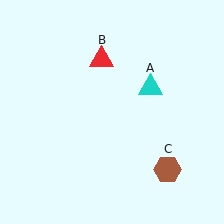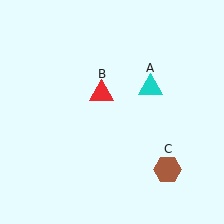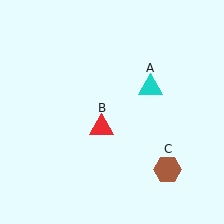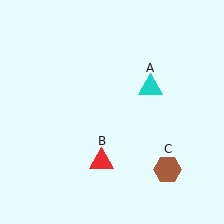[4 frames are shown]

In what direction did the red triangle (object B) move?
The red triangle (object B) moved down.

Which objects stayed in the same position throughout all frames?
Cyan triangle (object A) and brown hexagon (object C) remained stationary.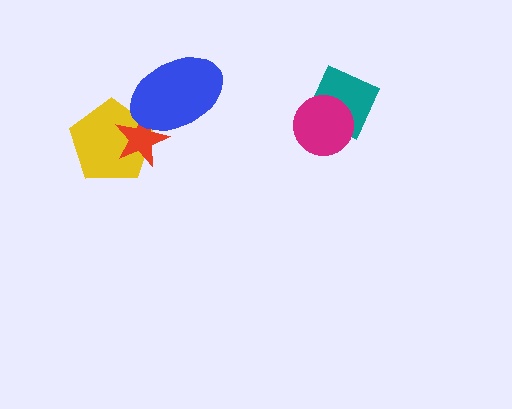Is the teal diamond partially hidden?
Yes, it is partially covered by another shape.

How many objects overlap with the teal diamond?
1 object overlaps with the teal diamond.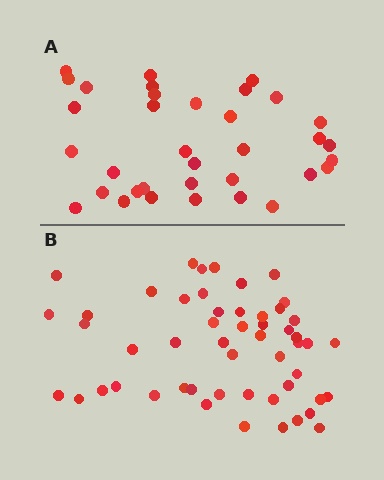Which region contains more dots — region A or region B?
Region B (the bottom region) has more dots.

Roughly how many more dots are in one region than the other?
Region B has approximately 15 more dots than region A.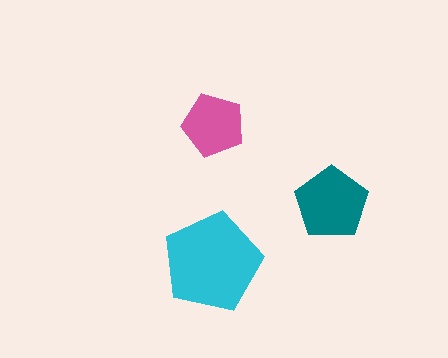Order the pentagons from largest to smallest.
the cyan one, the teal one, the pink one.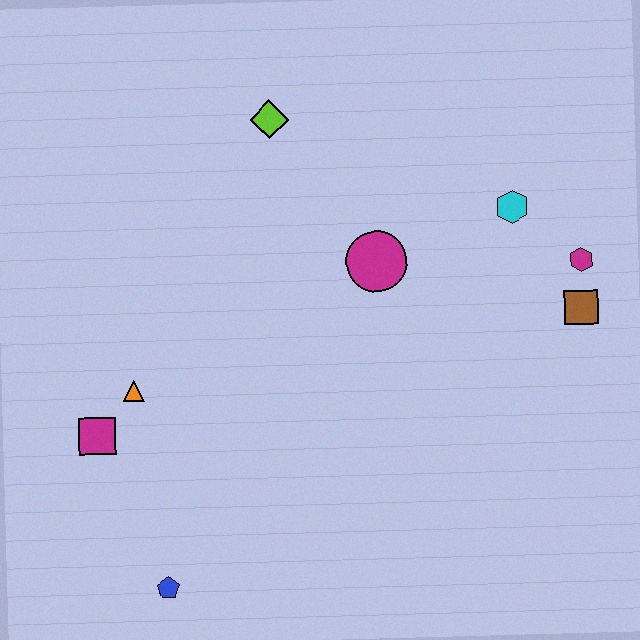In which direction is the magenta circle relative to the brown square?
The magenta circle is to the left of the brown square.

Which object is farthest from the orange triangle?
The magenta hexagon is farthest from the orange triangle.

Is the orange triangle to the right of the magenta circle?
No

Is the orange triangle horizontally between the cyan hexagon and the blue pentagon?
No